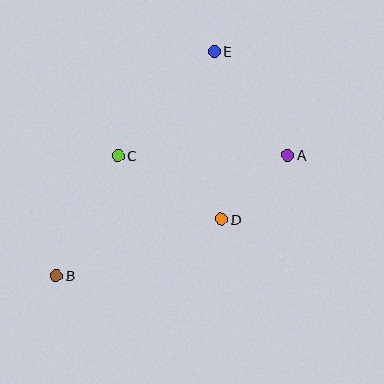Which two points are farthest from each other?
Points B and E are farthest from each other.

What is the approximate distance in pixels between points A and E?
The distance between A and E is approximately 127 pixels.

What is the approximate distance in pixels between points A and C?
The distance between A and C is approximately 170 pixels.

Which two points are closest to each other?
Points A and D are closest to each other.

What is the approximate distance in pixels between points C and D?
The distance between C and D is approximately 121 pixels.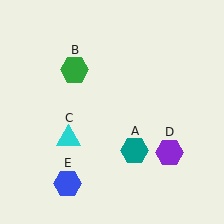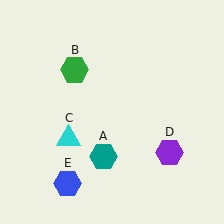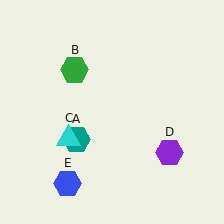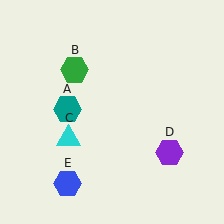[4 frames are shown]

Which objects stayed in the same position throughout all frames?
Green hexagon (object B) and cyan triangle (object C) and purple hexagon (object D) and blue hexagon (object E) remained stationary.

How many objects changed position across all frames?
1 object changed position: teal hexagon (object A).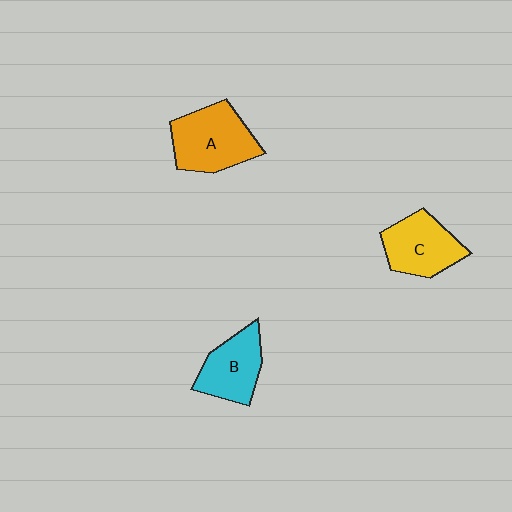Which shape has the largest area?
Shape A (orange).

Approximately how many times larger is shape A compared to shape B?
Approximately 1.3 times.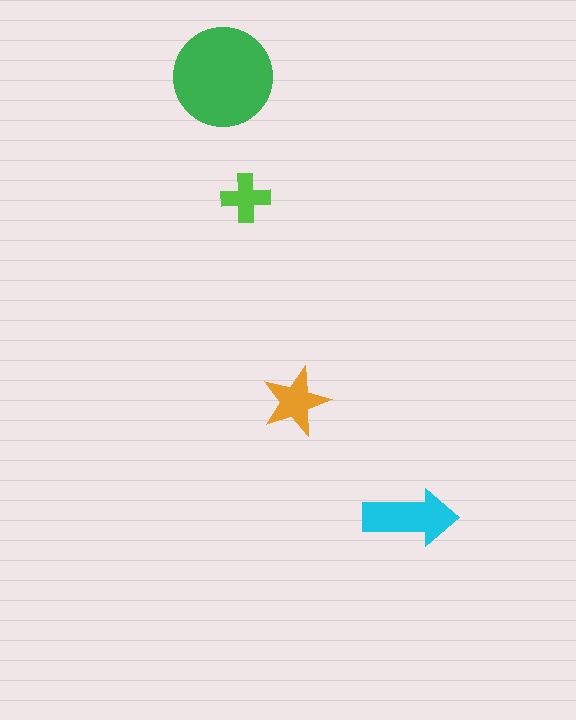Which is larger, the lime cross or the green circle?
The green circle.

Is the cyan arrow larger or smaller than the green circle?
Smaller.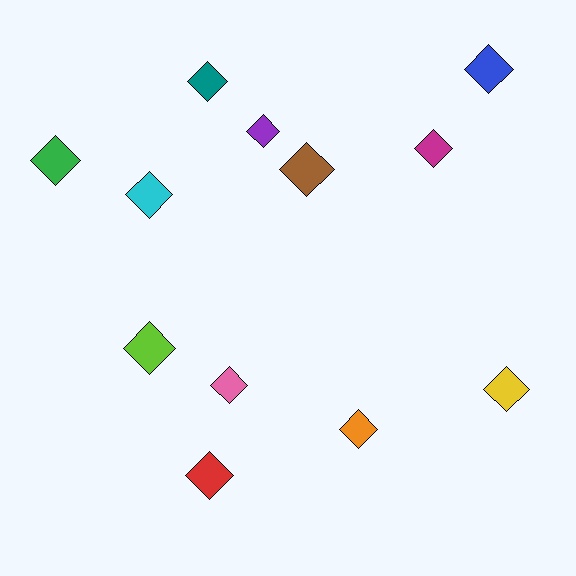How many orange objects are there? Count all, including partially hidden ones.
There is 1 orange object.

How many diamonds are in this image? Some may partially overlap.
There are 12 diamonds.